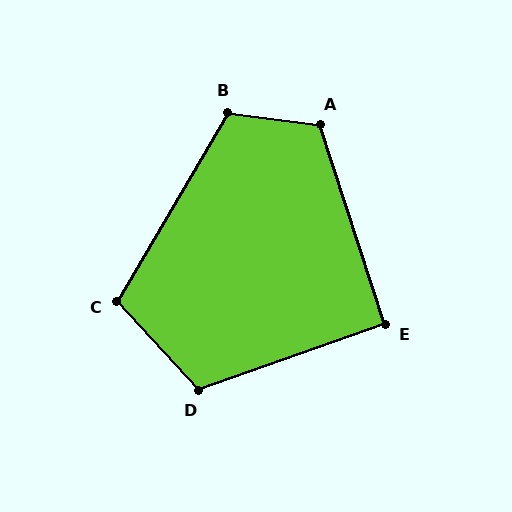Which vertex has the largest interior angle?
A, at approximately 115 degrees.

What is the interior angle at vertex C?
Approximately 107 degrees (obtuse).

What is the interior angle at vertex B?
Approximately 113 degrees (obtuse).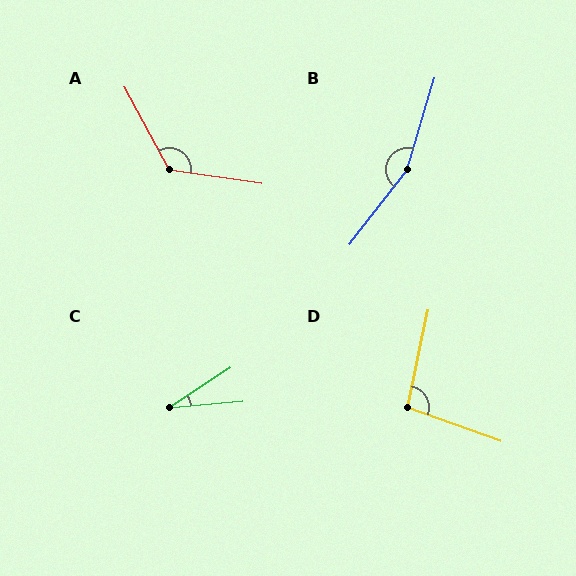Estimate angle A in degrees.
Approximately 127 degrees.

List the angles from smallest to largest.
C (28°), D (98°), A (127°), B (159°).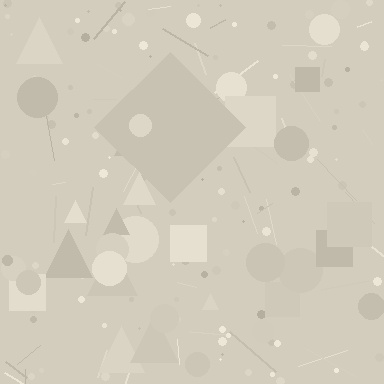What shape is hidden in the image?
A diamond is hidden in the image.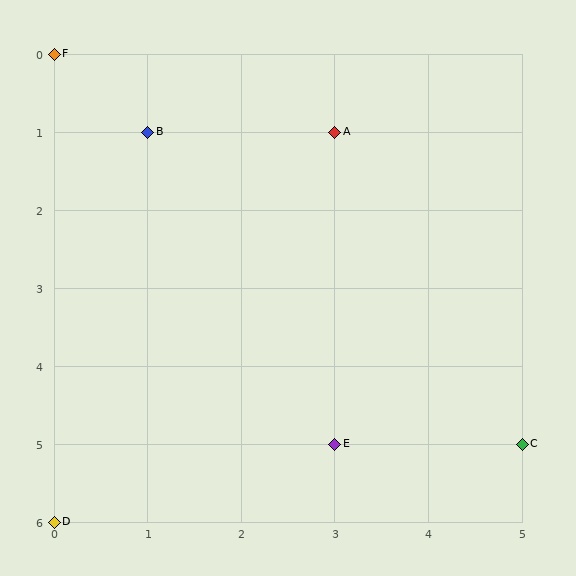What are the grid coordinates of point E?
Point E is at grid coordinates (3, 5).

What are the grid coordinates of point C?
Point C is at grid coordinates (5, 5).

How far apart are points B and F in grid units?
Points B and F are 1 column and 1 row apart (about 1.4 grid units diagonally).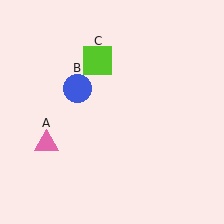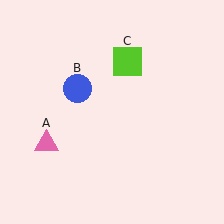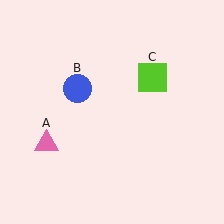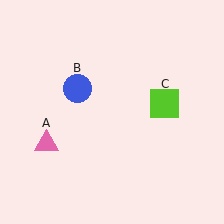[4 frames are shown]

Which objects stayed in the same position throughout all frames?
Pink triangle (object A) and blue circle (object B) remained stationary.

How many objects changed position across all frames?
1 object changed position: lime square (object C).